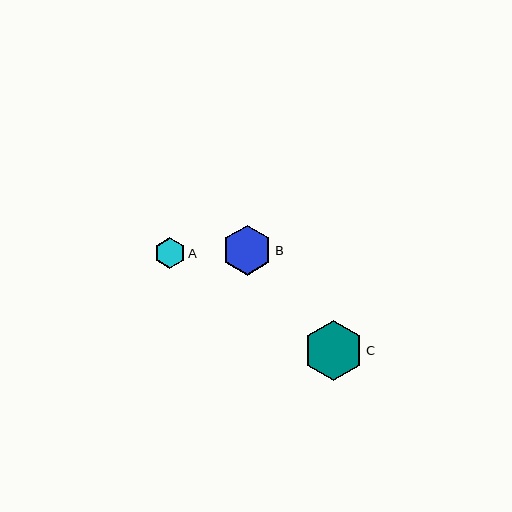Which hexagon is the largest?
Hexagon C is the largest with a size of approximately 60 pixels.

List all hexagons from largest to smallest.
From largest to smallest: C, B, A.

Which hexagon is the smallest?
Hexagon A is the smallest with a size of approximately 31 pixels.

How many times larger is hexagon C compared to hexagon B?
Hexagon C is approximately 1.2 times the size of hexagon B.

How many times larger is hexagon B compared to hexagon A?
Hexagon B is approximately 1.6 times the size of hexagon A.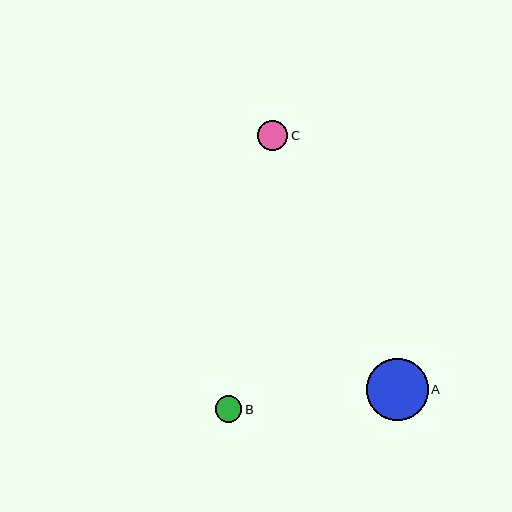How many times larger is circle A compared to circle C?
Circle A is approximately 2.1 times the size of circle C.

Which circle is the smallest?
Circle B is the smallest with a size of approximately 27 pixels.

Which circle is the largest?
Circle A is the largest with a size of approximately 62 pixels.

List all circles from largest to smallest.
From largest to smallest: A, C, B.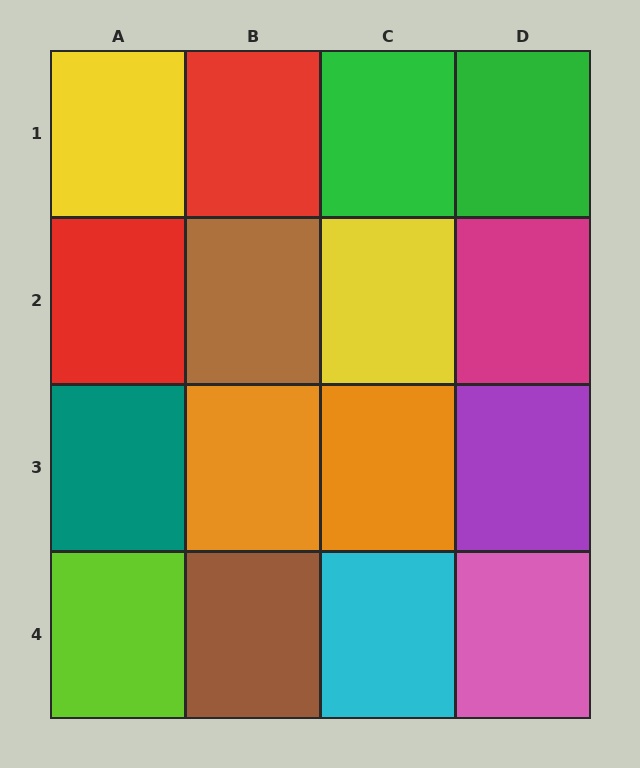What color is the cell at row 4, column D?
Pink.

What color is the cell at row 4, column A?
Lime.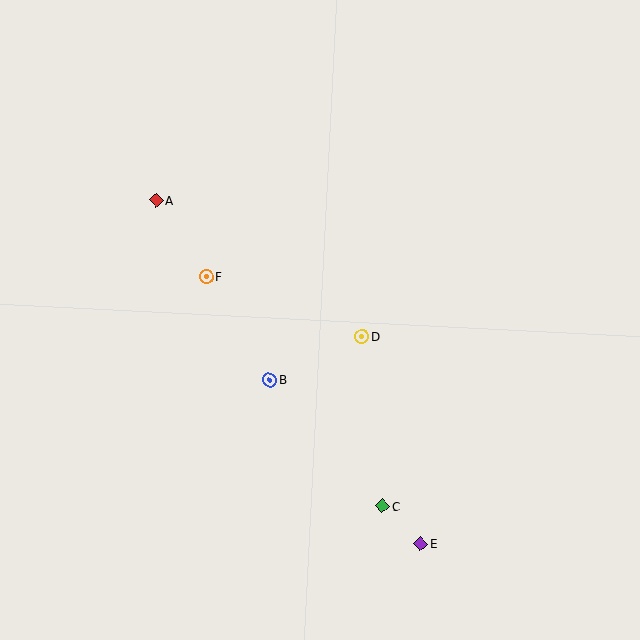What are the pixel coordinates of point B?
Point B is at (270, 380).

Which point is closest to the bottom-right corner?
Point E is closest to the bottom-right corner.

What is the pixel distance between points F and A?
The distance between F and A is 91 pixels.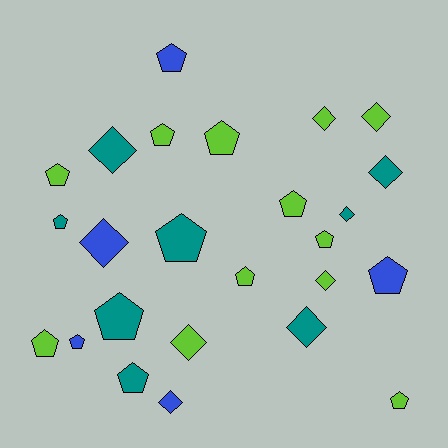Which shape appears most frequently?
Pentagon, with 15 objects.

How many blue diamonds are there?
There are 2 blue diamonds.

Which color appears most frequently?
Lime, with 12 objects.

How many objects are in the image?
There are 25 objects.